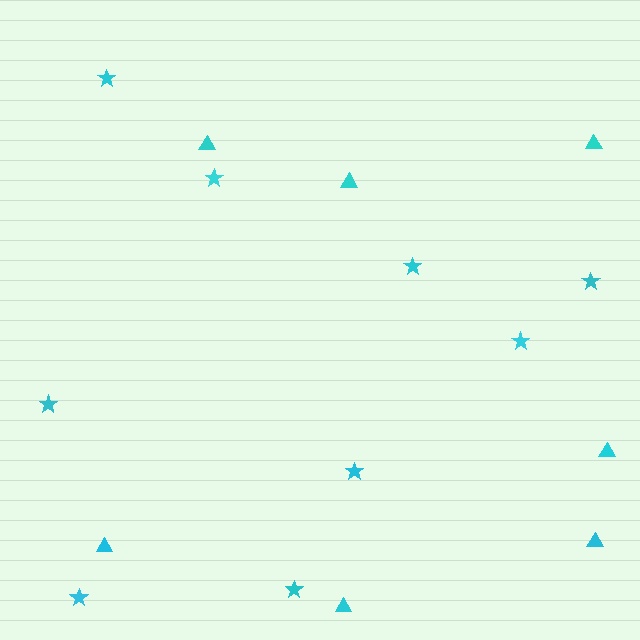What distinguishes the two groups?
There are 2 groups: one group of stars (9) and one group of triangles (7).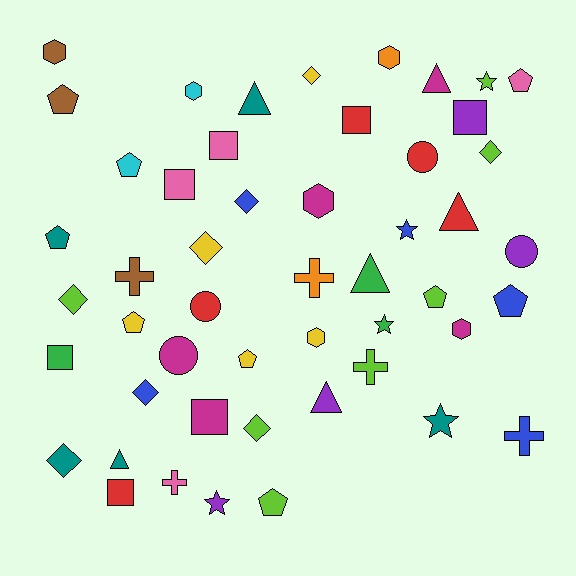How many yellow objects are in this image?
There are 5 yellow objects.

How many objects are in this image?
There are 50 objects.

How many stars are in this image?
There are 5 stars.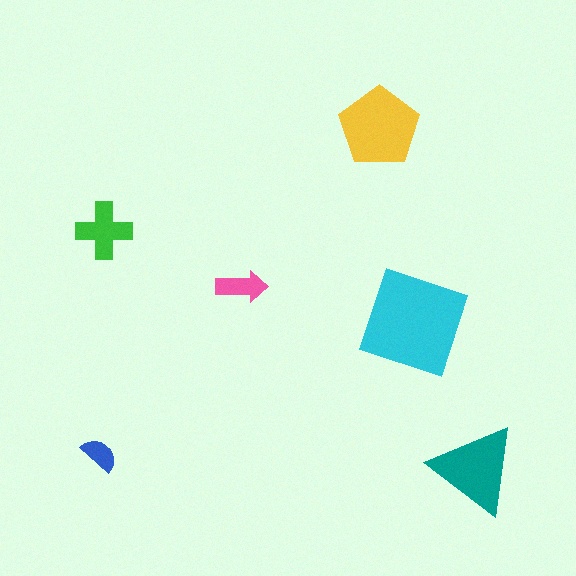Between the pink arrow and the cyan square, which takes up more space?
The cyan square.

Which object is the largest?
The cyan square.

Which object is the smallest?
The blue semicircle.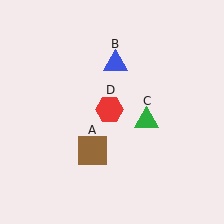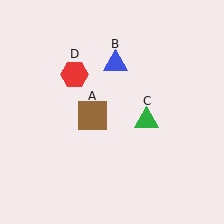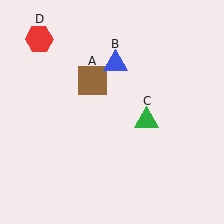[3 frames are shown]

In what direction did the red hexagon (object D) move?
The red hexagon (object D) moved up and to the left.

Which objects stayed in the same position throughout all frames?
Blue triangle (object B) and green triangle (object C) remained stationary.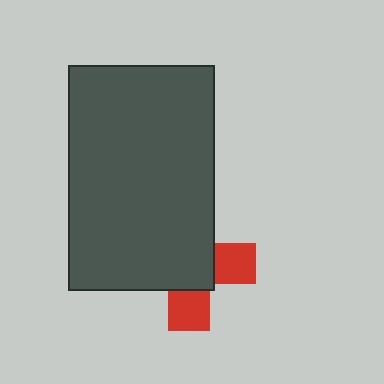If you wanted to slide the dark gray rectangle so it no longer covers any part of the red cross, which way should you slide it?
Slide it toward the upper-left — that is the most direct way to separate the two shapes.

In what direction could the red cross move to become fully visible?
The red cross could move toward the lower-right. That would shift it out from behind the dark gray rectangle entirely.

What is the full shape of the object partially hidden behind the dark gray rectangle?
The partially hidden object is a red cross.